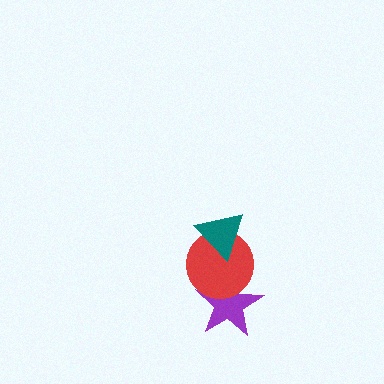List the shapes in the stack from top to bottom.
From top to bottom: the teal triangle, the red circle, the purple star.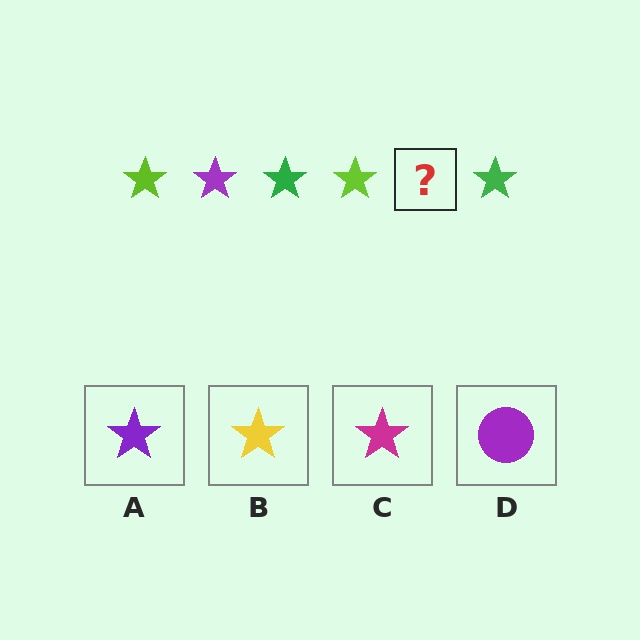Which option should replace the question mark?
Option A.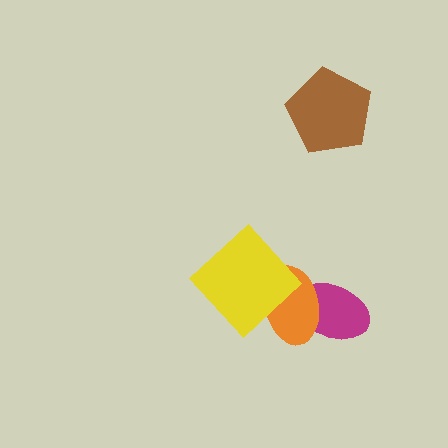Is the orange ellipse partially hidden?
Yes, it is partially covered by another shape.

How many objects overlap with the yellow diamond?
1 object overlaps with the yellow diamond.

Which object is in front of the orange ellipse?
The yellow diamond is in front of the orange ellipse.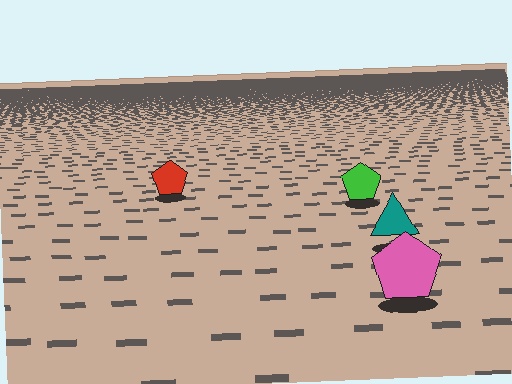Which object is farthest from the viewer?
The red pentagon is farthest from the viewer. It appears smaller and the ground texture around it is denser.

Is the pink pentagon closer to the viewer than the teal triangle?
Yes. The pink pentagon is closer — you can tell from the texture gradient: the ground texture is coarser near it.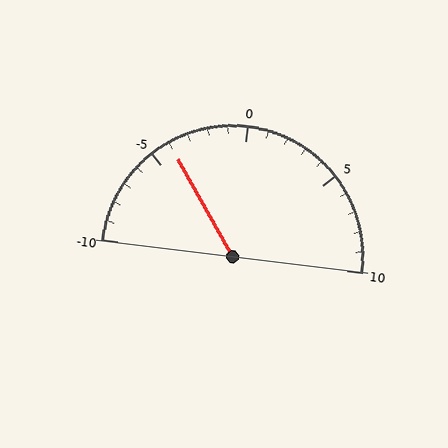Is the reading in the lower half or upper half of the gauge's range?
The reading is in the lower half of the range (-10 to 10).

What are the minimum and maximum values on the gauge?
The gauge ranges from -10 to 10.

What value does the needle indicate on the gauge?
The needle indicates approximately -4.